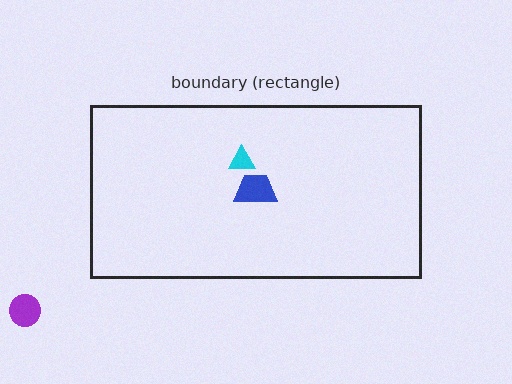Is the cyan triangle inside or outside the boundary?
Inside.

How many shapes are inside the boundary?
2 inside, 1 outside.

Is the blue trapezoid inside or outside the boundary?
Inside.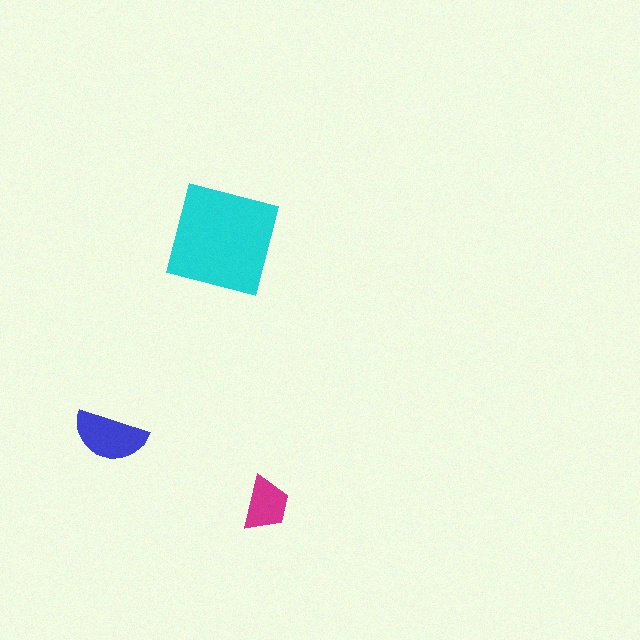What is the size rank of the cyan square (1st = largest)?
1st.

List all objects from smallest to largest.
The magenta trapezoid, the blue semicircle, the cyan square.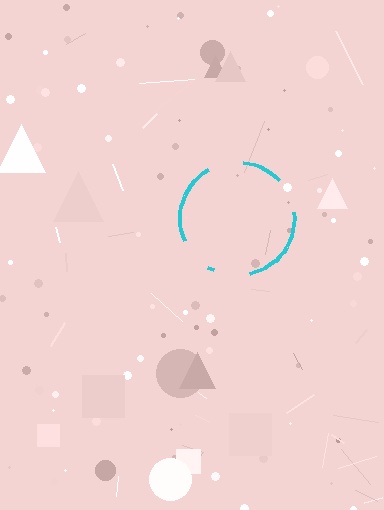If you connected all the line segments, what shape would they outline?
They would outline a circle.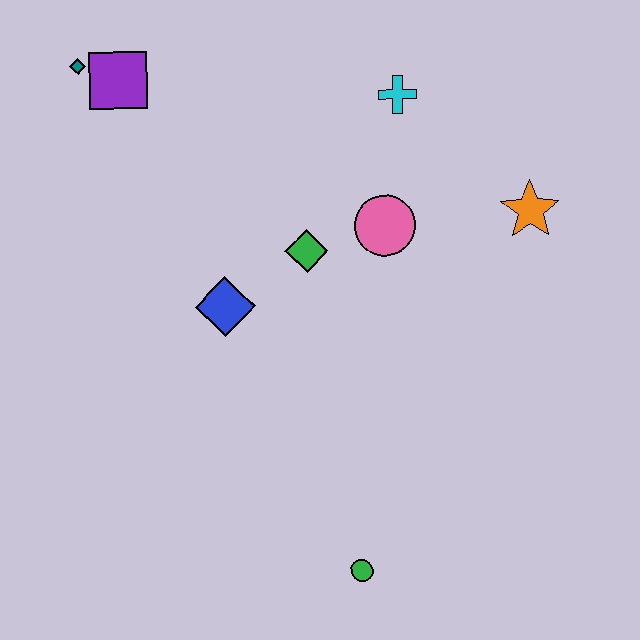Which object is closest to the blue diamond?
The green diamond is closest to the blue diamond.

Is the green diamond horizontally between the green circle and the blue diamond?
Yes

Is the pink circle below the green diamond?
No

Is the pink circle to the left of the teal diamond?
No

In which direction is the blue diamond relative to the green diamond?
The blue diamond is to the left of the green diamond.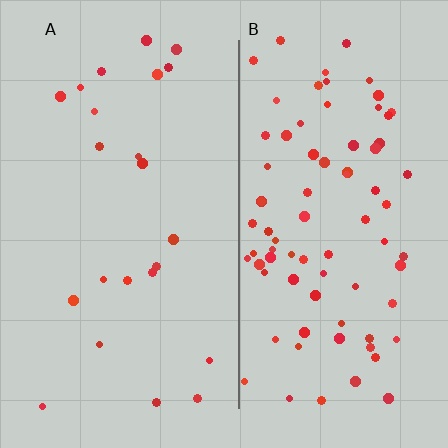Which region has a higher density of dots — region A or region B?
B (the right).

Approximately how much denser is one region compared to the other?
Approximately 3.6× — region B over region A.